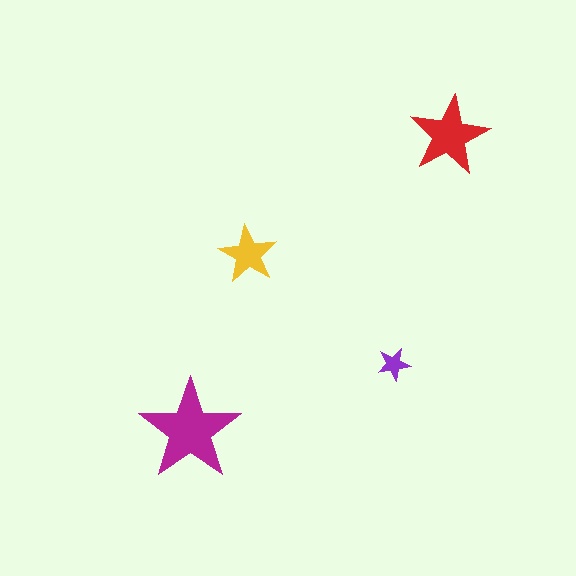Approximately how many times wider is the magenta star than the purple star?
About 3 times wider.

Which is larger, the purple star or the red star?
The red one.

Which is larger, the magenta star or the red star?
The magenta one.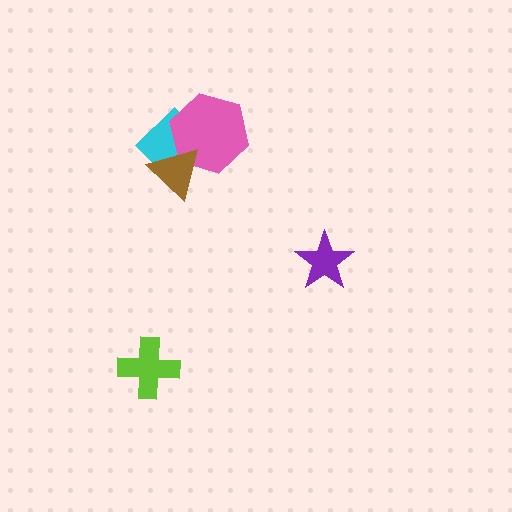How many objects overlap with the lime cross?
0 objects overlap with the lime cross.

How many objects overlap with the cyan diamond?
2 objects overlap with the cyan diamond.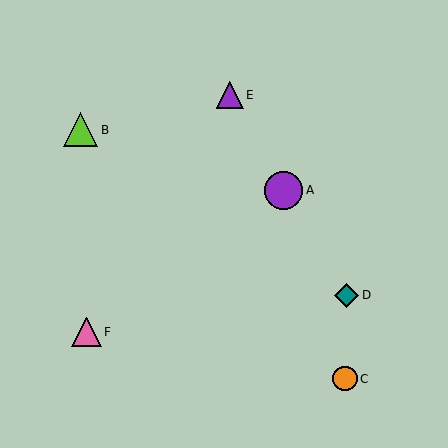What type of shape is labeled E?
Shape E is a purple triangle.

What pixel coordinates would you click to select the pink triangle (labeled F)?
Click at (86, 332) to select the pink triangle F.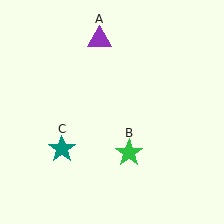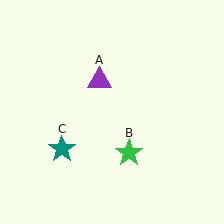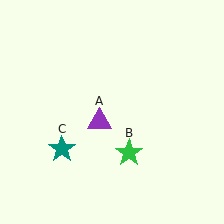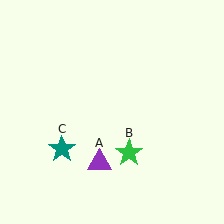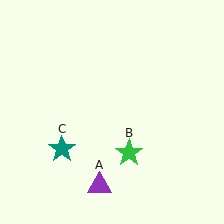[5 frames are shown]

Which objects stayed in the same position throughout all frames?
Green star (object B) and teal star (object C) remained stationary.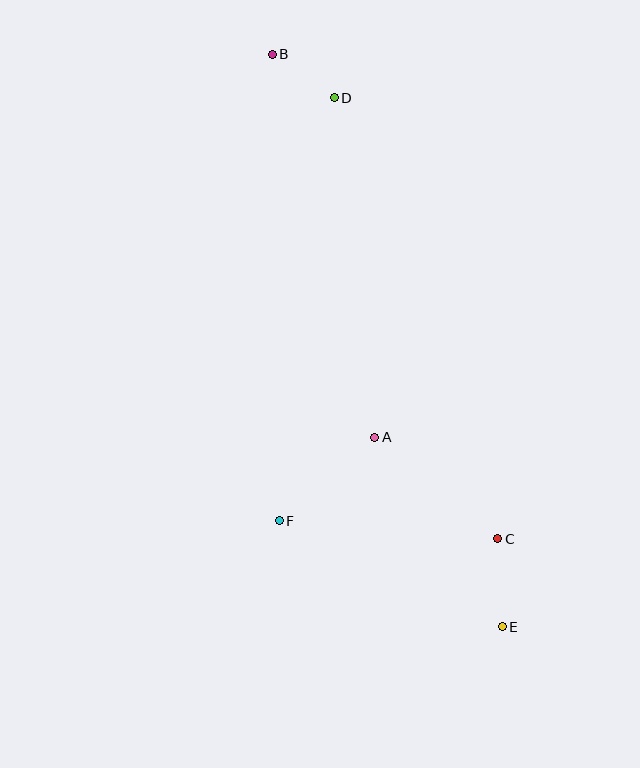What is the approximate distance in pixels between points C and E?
The distance between C and E is approximately 89 pixels.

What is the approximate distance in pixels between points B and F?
The distance between B and F is approximately 467 pixels.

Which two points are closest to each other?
Points B and D are closest to each other.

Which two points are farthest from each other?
Points B and E are farthest from each other.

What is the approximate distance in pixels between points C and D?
The distance between C and D is approximately 470 pixels.